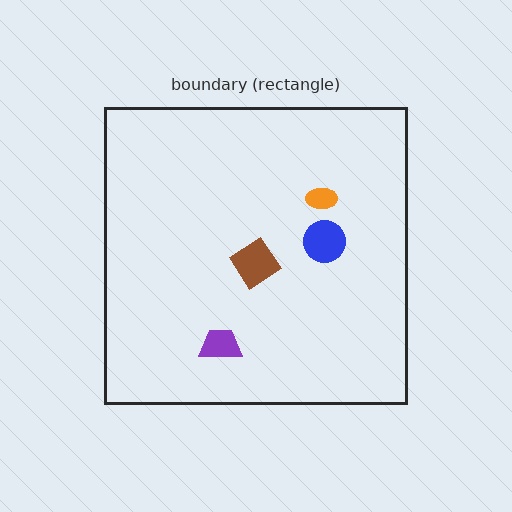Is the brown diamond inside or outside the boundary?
Inside.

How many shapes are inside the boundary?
4 inside, 0 outside.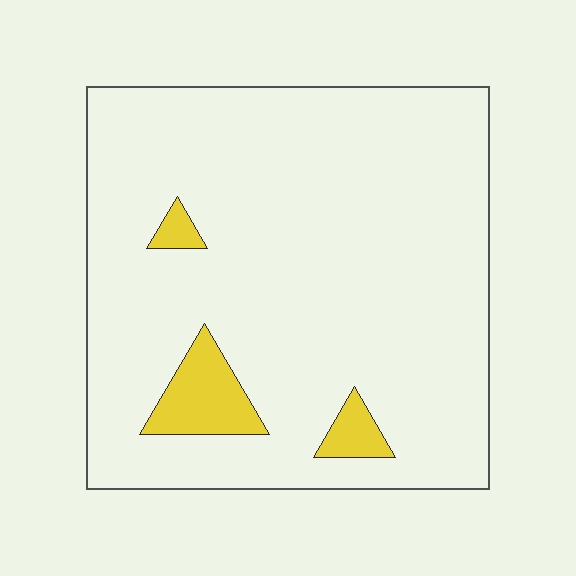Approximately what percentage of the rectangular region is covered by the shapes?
Approximately 5%.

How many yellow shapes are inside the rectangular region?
3.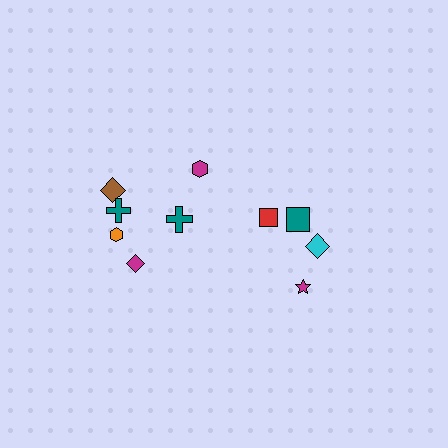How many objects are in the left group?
There are 6 objects.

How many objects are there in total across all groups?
There are 10 objects.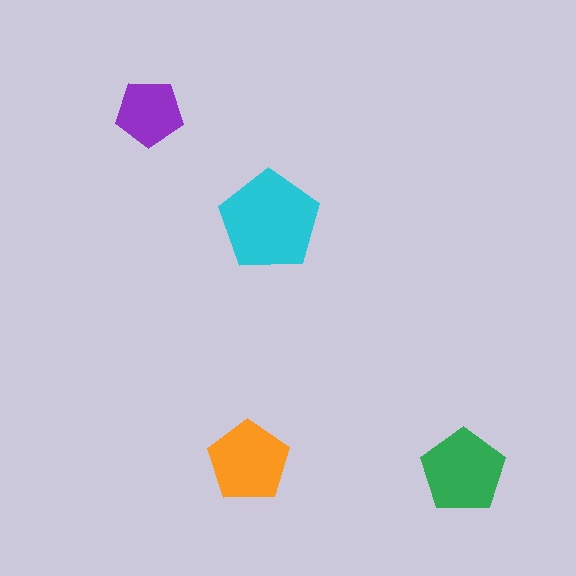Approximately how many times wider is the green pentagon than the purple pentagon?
About 1.5 times wider.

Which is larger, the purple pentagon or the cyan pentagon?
The cyan one.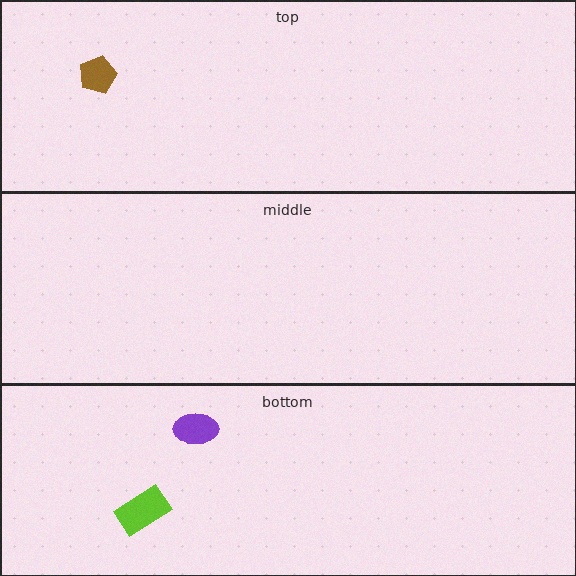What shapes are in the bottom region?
The purple ellipse, the lime rectangle.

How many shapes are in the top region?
1.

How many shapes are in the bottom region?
2.